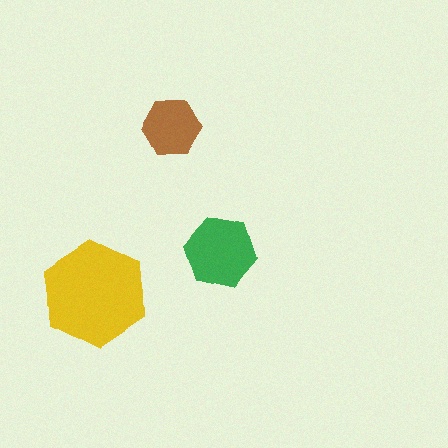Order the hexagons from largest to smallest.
the yellow one, the green one, the brown one.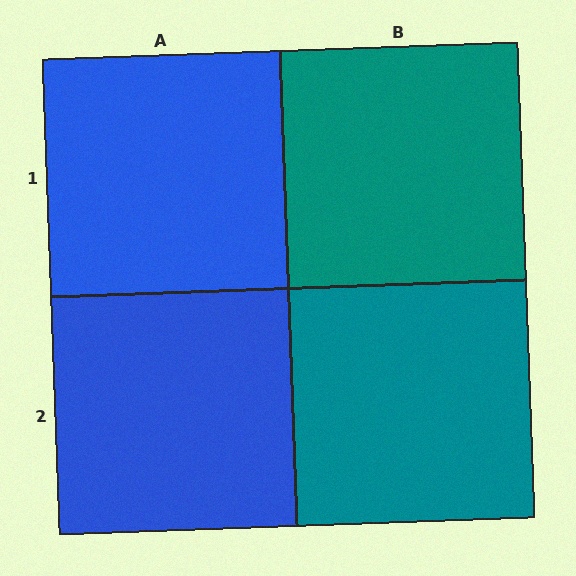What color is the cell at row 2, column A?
Blue.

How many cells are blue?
2 cells are blue.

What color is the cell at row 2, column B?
Teal.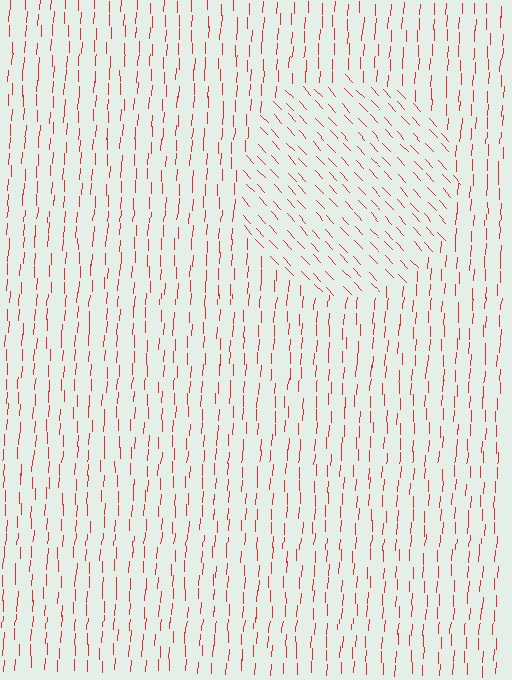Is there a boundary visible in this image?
Yes, there is a texture boundary formed by a change in line orientation.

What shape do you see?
I see a circle.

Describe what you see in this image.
The image is filled with small red line segments. A circle region in the image has lines oriented differently from the surrounding lines, creating a visible texture boundary.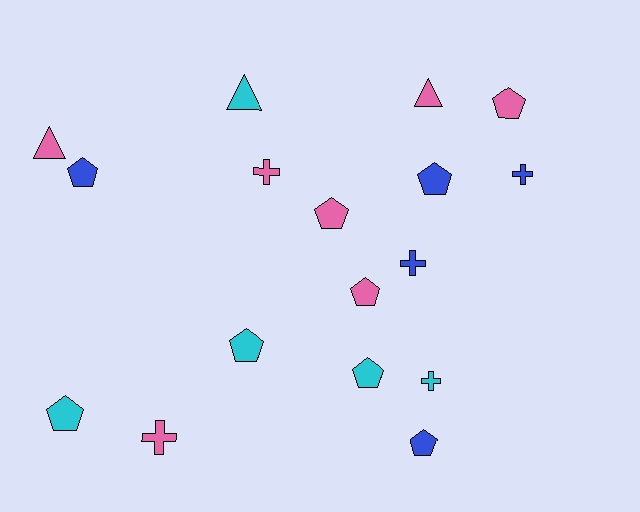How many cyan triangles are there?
There is 1 cyan triangle.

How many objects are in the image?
There are 17 objects.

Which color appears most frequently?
Pink, with 7 objects.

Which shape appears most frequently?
Pentagon, with 9 objects.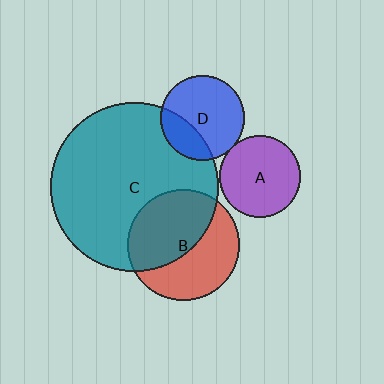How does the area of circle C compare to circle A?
Approximately 4.3 times.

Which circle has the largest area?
Circle C (teal).